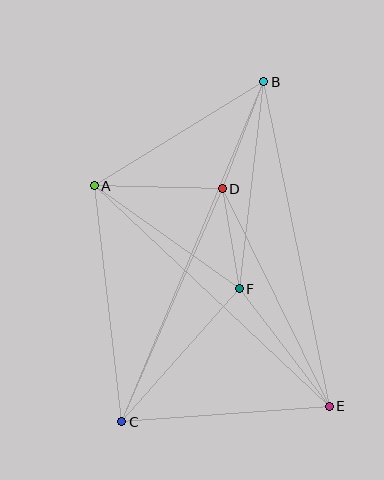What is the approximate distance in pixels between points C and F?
The distance between C and F is approximately 177 pixels.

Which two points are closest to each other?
Points D and F are closest to each other.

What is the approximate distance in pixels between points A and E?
The distance between A and E is approximately 323 pixels.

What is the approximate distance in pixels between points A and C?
The distance between A and C is approximately 238 pixels.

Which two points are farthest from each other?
Points B and C are farthest from each other.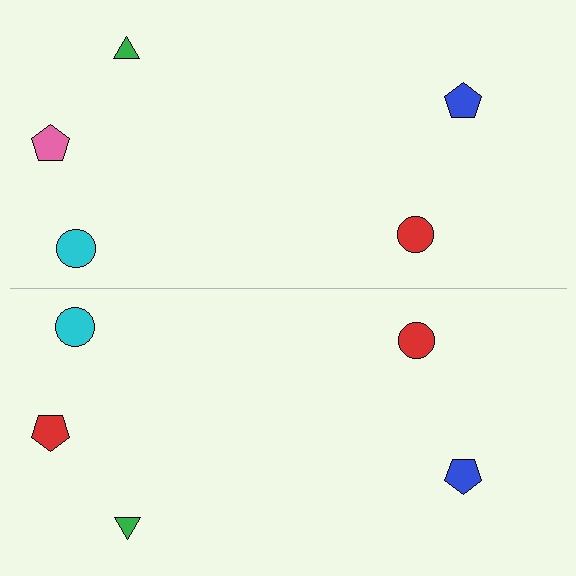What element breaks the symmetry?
The red pentagon on the bottom side breaks the symmetry — its mirror counterpart is pink.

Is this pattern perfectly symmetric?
No, the pattern is not perfectly symmetric. The red pentagon on the bottom side breaks the symmetry — its mirror counterpart is pink.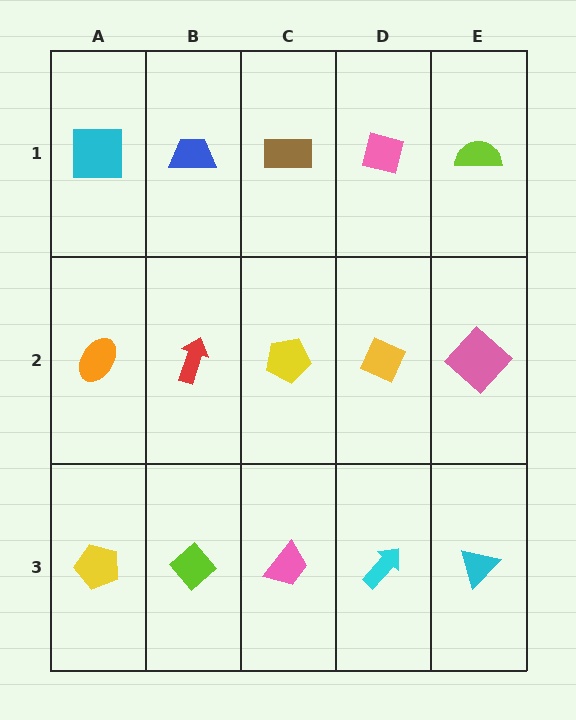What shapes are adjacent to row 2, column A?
A cyan square (row 1, column A), a yellow pentagon (row 3, column A), a red arrow (row 2, column B).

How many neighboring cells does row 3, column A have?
2.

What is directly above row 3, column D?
A yellow diamond.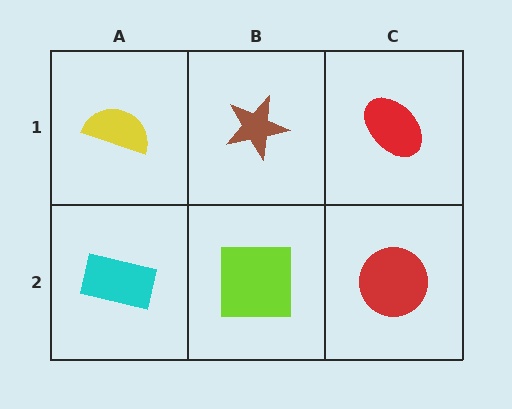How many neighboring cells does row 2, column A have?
2.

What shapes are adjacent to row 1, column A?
A cyan rectangle (row 2, column A), a brown star (row 1, column B).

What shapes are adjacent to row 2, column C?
A red ellipse (row 1, column C), a lime square (row 2, column B).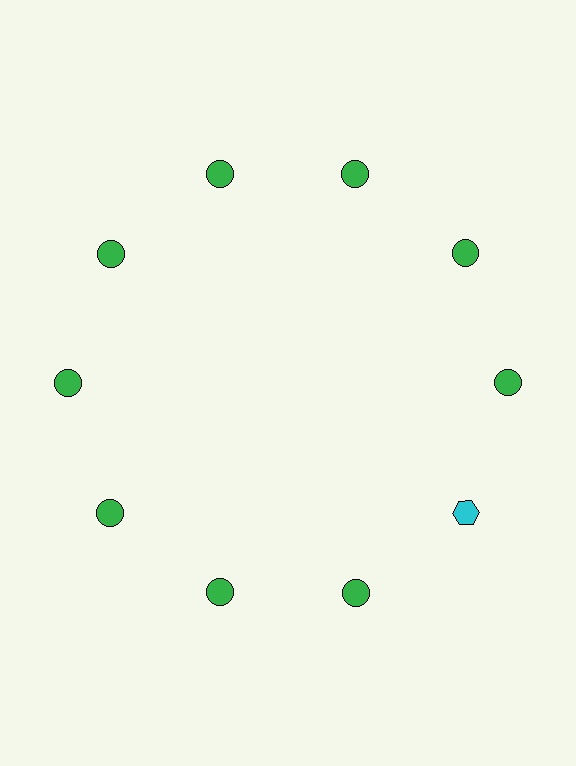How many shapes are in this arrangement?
There are 10 shapes arranged in a ring pattern.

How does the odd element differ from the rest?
It differs in both color (cyan instead of green) and shape (hexagon instead of circle).